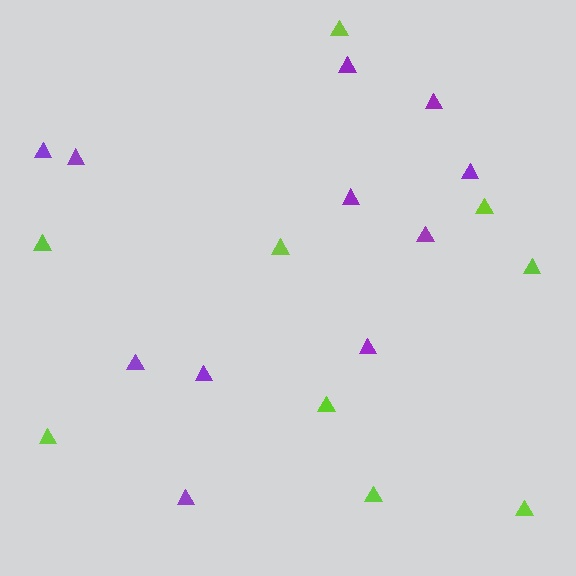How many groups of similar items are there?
There are 2 groups: one group of lime triangles (9) and one group of purple triangles (11).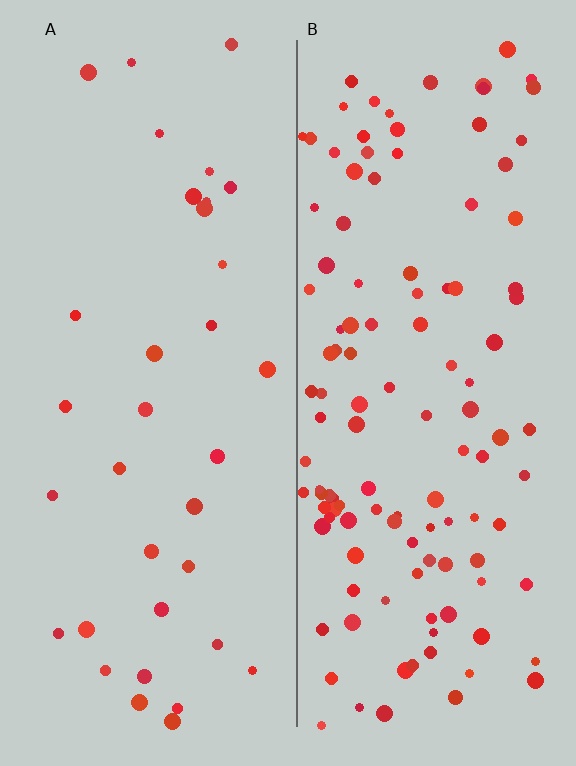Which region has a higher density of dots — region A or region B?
B (the right).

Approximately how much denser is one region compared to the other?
Approximately 3.6× — region B over region A.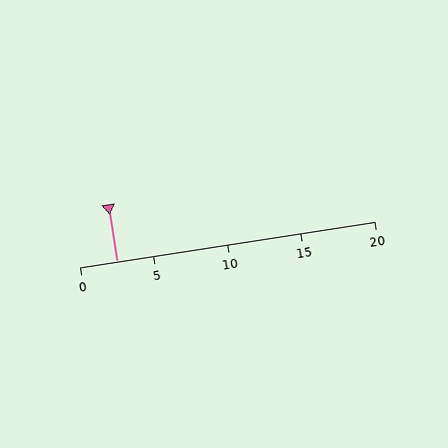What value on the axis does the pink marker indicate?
The marker indicates approximately 2.5.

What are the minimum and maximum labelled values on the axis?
The axis runs from 0 to 20.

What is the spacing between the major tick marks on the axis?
The major ticks are spaced 5 apart.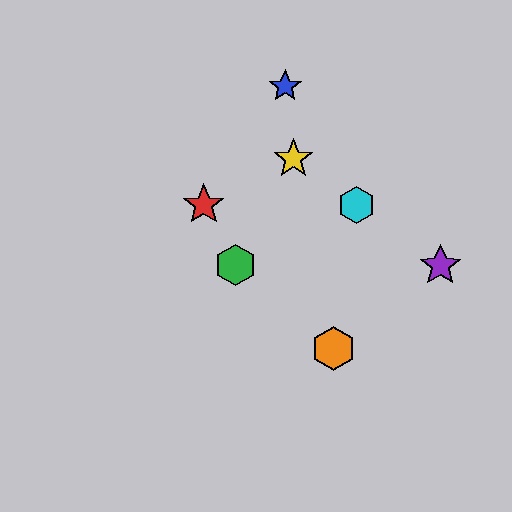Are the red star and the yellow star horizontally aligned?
No, the red star is at y≈205 and the yellow star is at y≈159.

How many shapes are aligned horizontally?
2 shapes (the red star, the cyan hexagon) are aligned horizontally.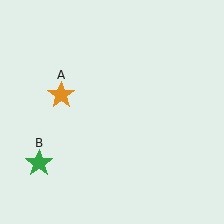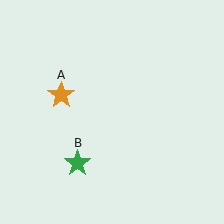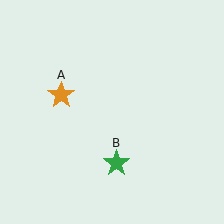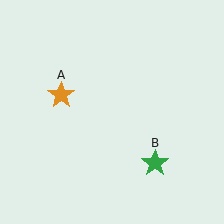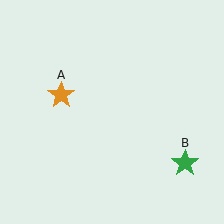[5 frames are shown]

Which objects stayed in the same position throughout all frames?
Orange star (object A) remained stationary.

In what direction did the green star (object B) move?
The green star (object B) moved right.